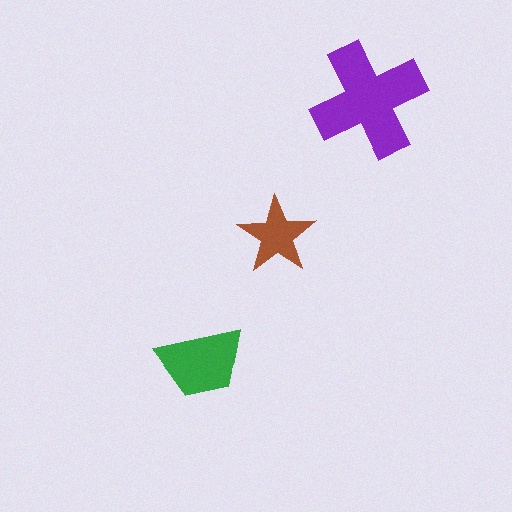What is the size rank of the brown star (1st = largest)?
3rd.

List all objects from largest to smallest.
The purple cross, the green trapezoid, the brown star.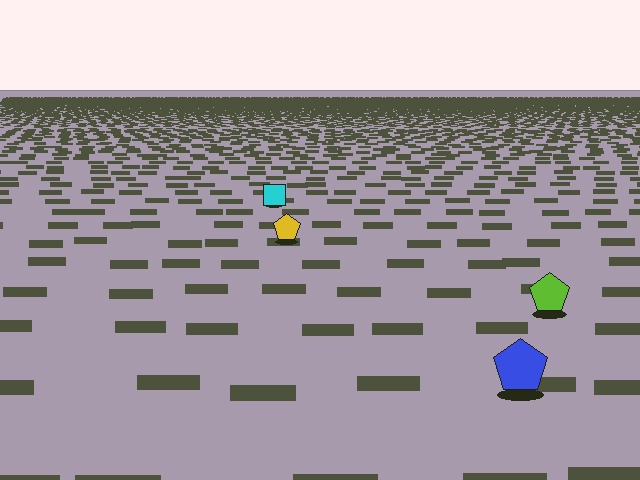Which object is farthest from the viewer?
The cyan square is farthest from the viewer. It appears smaller and the ground texture around it is denser.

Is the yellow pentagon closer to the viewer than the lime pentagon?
No. The lime pentagon is closer — you can tell from the texture gradient: the ground texture is coarser near it.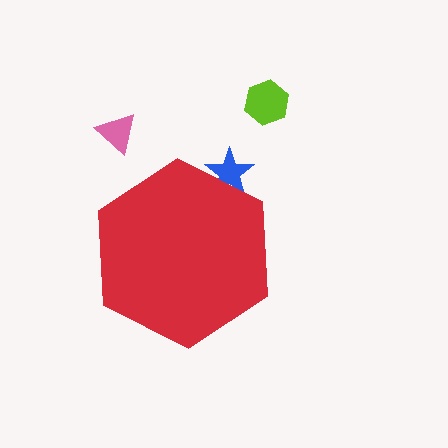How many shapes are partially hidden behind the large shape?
1 shape is partially hidden.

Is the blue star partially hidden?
Yes, the blue star is partially hidden behind the red hexagon.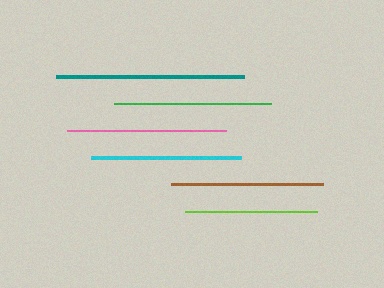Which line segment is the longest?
The teal line is the longest at approximately 188 pixels.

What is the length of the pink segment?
The pink segment is approximately 160 pixels long.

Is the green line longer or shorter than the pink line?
The pink line is longer than the green line.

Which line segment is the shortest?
The lime line is the shortest at approximately 133 pixels.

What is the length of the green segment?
The green segment is approximately 157 pixels long.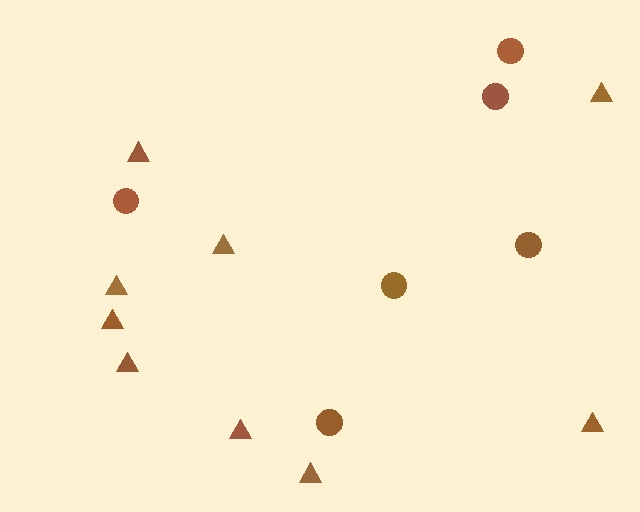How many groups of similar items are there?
There are 2 groups: one group of circles (6) and one group of triangles (9).